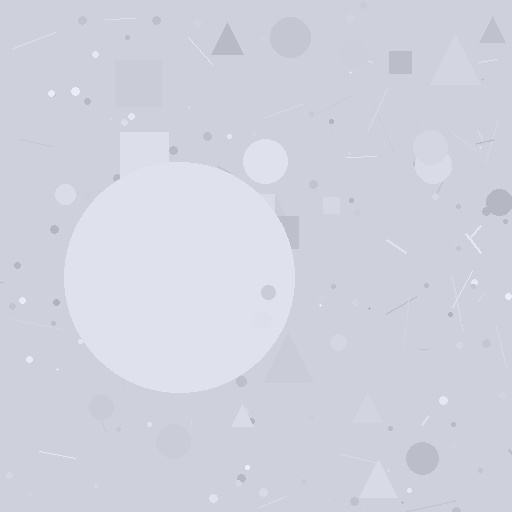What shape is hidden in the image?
A circle is hidden in the image.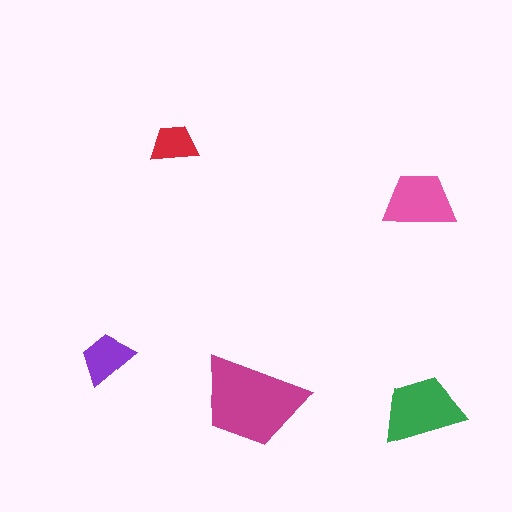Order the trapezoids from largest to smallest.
the magenta one, the green one, the pink one, the purple one, the red one.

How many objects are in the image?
There are 5 objects in the image.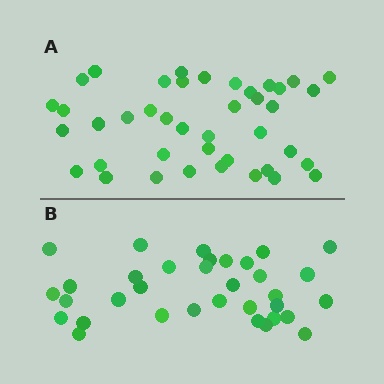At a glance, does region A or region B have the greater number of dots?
Region A (the top region) has more dots.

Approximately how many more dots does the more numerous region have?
Region A has roughly 8 or so more dots than region B.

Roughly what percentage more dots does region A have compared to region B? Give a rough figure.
About 20% more.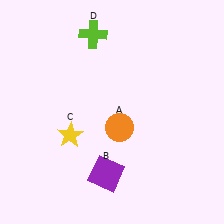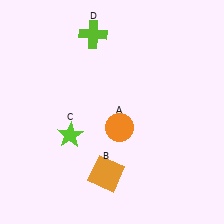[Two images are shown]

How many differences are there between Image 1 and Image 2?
There are 2 differences between the two images.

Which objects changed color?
B changed from purple to orange. C changed from yellow to lime.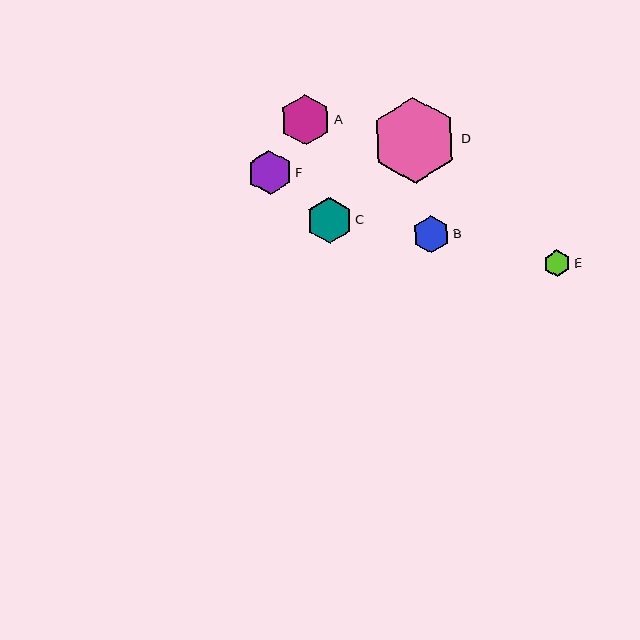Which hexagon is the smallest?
Hexagon E is the smallest with a size of approximately 27 pixels.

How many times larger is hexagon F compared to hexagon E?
Hexagon F is approximately 1.7 times the size of hexagon E.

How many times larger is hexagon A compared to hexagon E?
Hexagon A is approximately 1.9 times the size of hexagon E.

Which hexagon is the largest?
Hexagon D is the largest with a size of approximately 86 pixels.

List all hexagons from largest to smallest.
From largest to smallest: D, A, C, F, B, E.